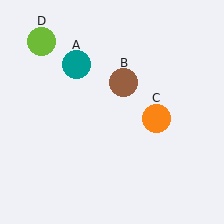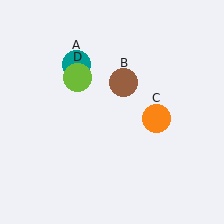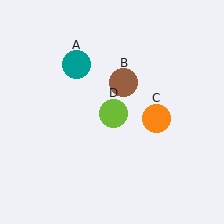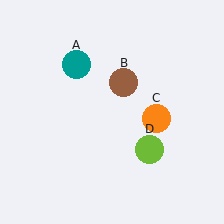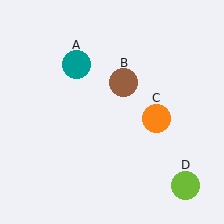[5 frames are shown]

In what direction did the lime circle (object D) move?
The lime circle (object D) moved down and to the right.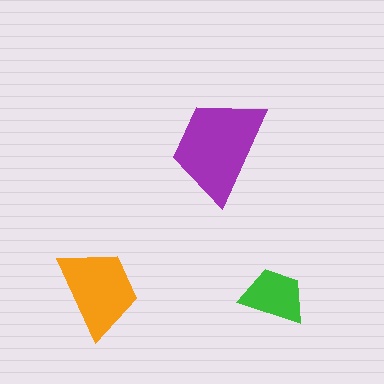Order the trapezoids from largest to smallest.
the purple one, the orange one, the green one.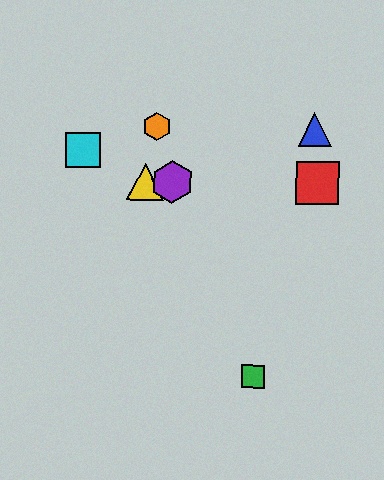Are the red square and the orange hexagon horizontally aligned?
No, the red square is at y≈183 and the orange hexagon is at y≈126.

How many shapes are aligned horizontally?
3 shapes (the red square, the yellow triangle, the purple hexagon) are aligned horizontally.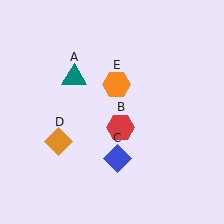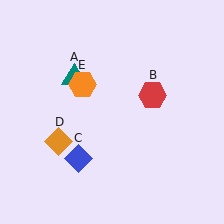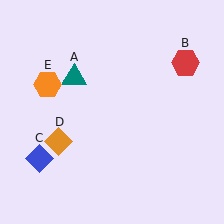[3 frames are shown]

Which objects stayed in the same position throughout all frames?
Teal triangle (object A) and orange diamond (object D) remained stationary.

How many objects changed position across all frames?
3 objects changed position: red hexagon (object B), blue diamond (object C), orange hexagon (object E).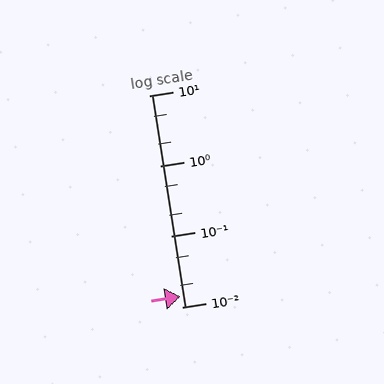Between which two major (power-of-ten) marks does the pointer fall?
The pointer is between 0.01 and 0.1.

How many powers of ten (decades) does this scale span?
The scale spans 3 decades, from 0.01 to 10.